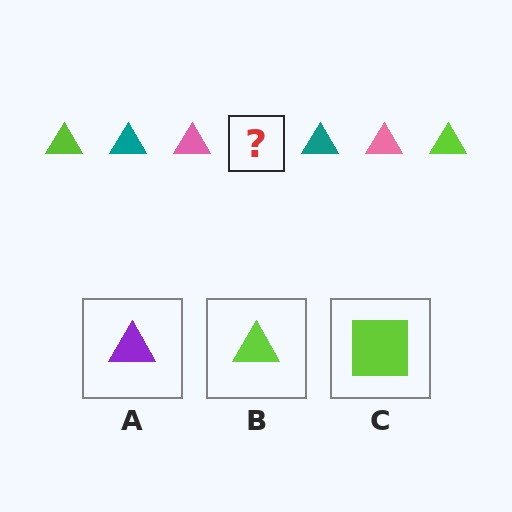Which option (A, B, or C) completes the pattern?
B.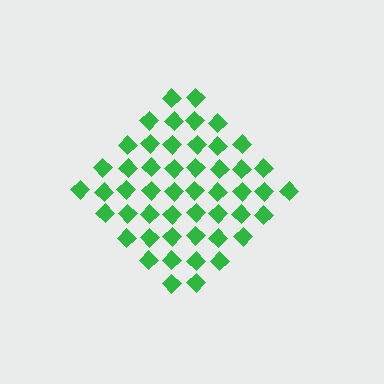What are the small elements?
The small elements are diamonds.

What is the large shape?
The large shape is a diamond.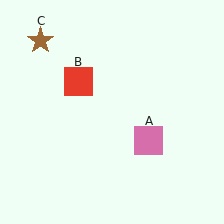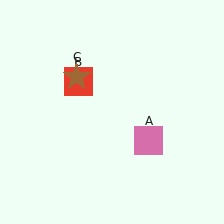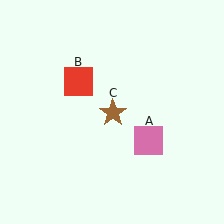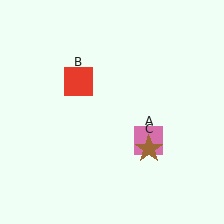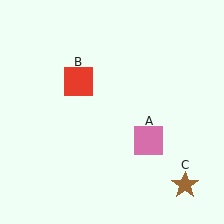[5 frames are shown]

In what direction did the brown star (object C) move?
The brown star (object C) moved down and to the right.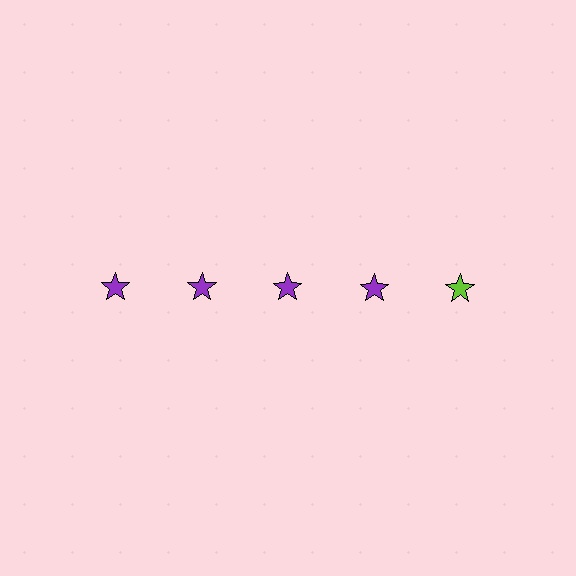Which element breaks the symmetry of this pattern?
The lime star in the top row, rightmost column breaks the symmetry. All other shapes are purple stars.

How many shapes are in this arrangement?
There are 5 shapes arranged in a grid pattern.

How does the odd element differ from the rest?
It has a different color: lime instead of purple.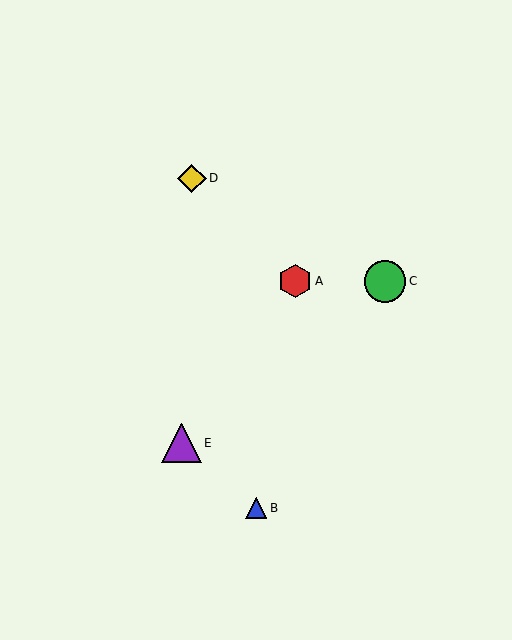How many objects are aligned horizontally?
2 objects (A, C) are aligned horizontally.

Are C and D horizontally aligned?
No, C is at y≈281 and D is at y≈178.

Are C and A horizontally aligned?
Yes, both are at y≈281.